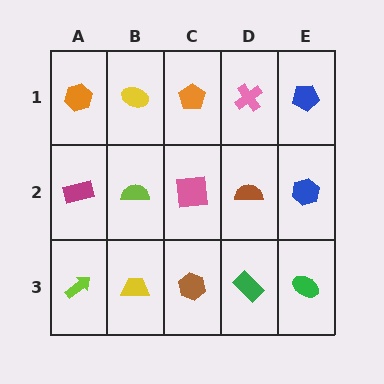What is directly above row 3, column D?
A brown semicircle.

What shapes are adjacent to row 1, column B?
A lime semicircle (row 2, column B), an orange hexagon (row 1, column A), an orange pentagon (row 1, column C).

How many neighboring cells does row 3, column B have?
3.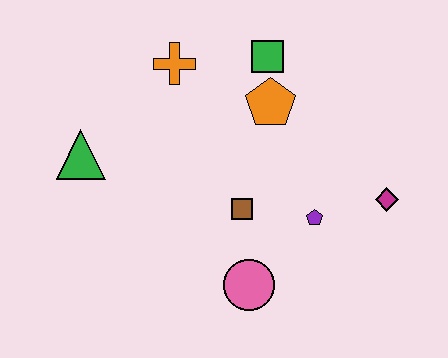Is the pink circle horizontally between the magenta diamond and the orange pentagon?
No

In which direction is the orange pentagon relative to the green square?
The orange pentagon is below the green square.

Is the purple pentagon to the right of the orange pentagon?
Yes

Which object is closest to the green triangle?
The orange cross is closest to the green triangle.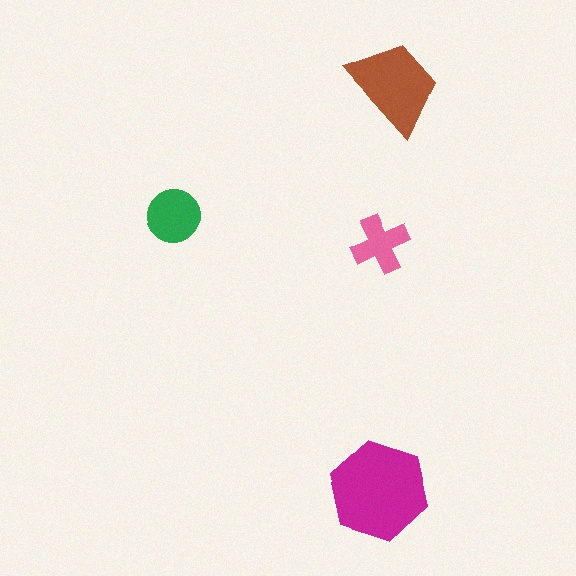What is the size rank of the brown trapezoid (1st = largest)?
2nd.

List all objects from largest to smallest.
The magenta hexagon, the brown trapezoid, the green circle, the pink cross.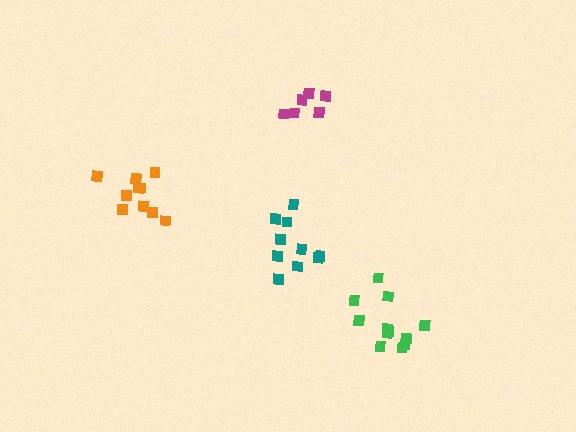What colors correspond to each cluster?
The clusters are colored: green, orange, teal, magenta.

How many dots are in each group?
Group 1: 12 dots, Group 2: 10 dots, Group 3: 10 dots, Group 4: 6 dots (38 total).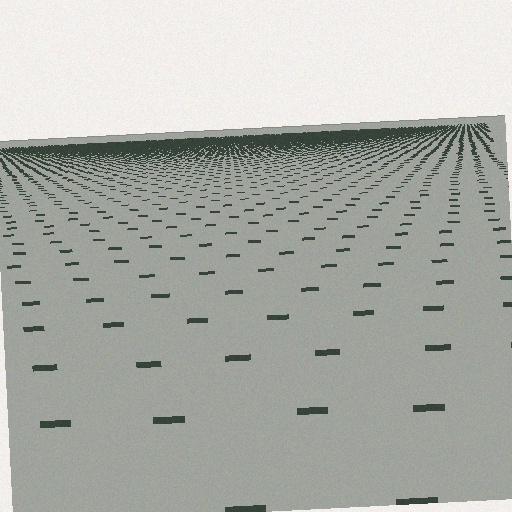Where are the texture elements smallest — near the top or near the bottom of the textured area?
Near the top.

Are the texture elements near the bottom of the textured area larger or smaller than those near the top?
Larger. Near the bottom, elements are closer to the viewer and appear at a bigger on-screen size.